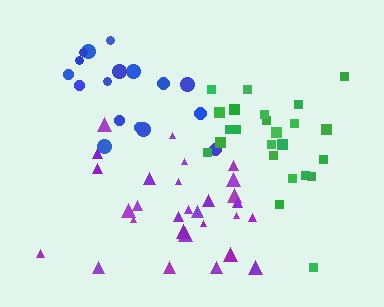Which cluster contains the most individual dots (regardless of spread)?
Purple (30).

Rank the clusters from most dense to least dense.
green, purple, blue.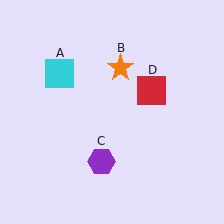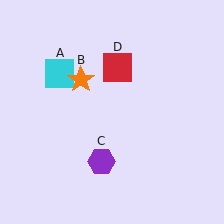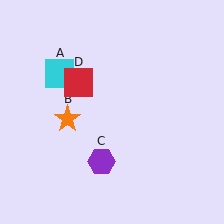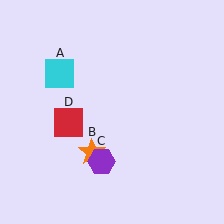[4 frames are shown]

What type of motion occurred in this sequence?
The orange star (object B), red square (object D) rotated counterclockwise around the center of the scene.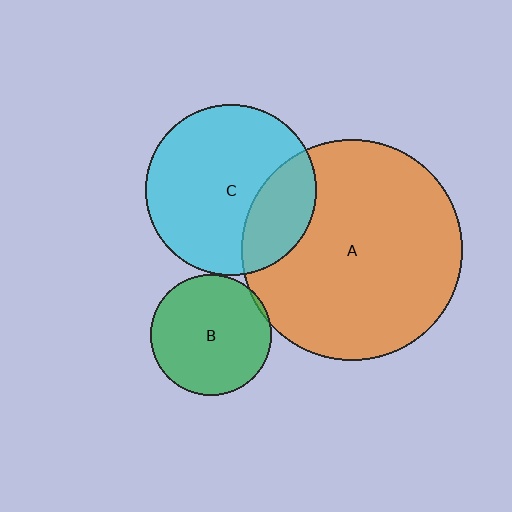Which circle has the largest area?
Circle A (orange).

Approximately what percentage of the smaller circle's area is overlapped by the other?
Approximately 25%.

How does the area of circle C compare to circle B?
Approximately 2.0 times.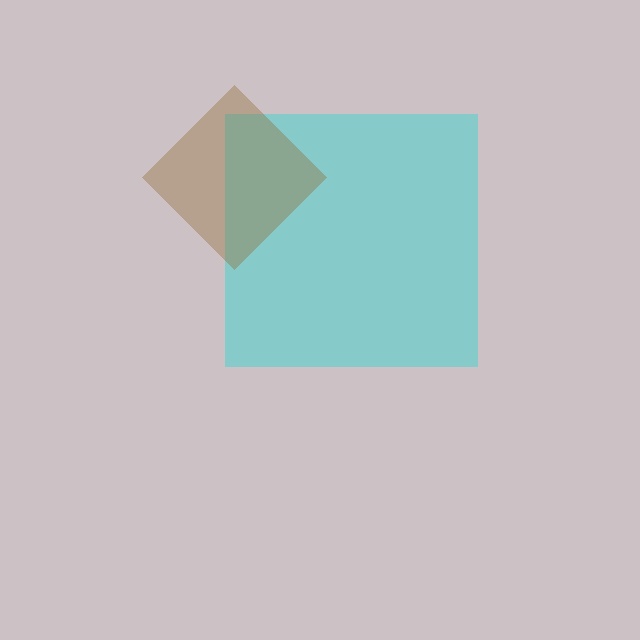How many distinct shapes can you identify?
There are 2 distinct shapes: a cyan square, a brown diamond.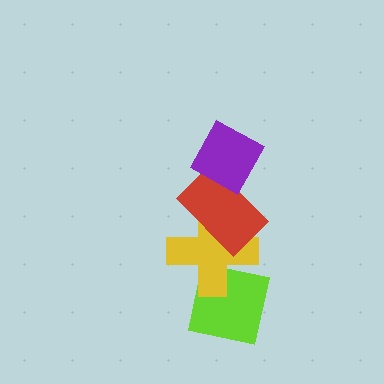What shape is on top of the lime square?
The yellow cross is on top of the lime square.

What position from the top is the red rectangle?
The red rectangle is 2nd from the top.